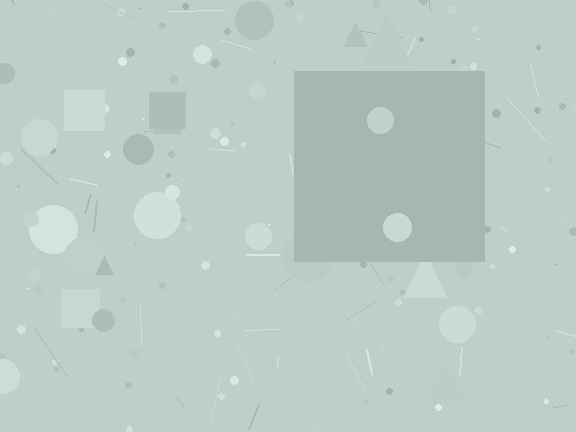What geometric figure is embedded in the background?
A square is embedded in the background.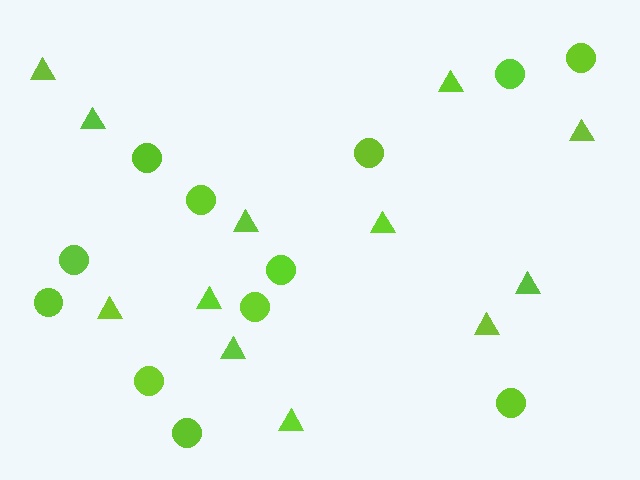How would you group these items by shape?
There are 2 groups: one group of triangles (12) and one group of circles (12).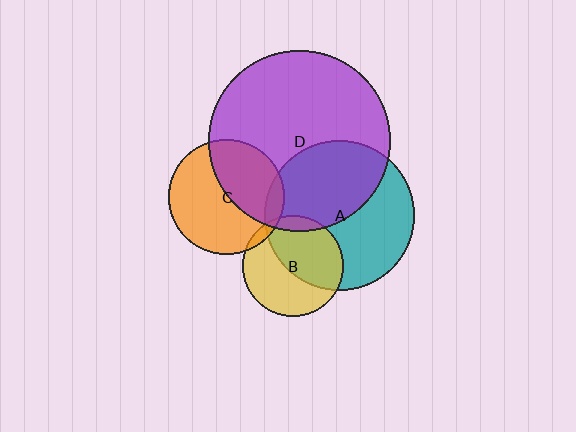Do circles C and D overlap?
Yes.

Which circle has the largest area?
Circle D (purple).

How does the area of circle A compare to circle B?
Approximately 2.2 times.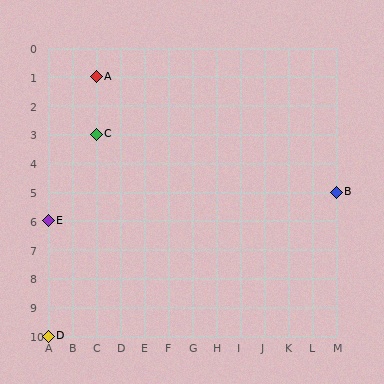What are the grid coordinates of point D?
Point D is at grid coordinates (A, 10).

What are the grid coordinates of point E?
Point E is at grid coordinates (A, 6).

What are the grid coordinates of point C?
Point C is at grid coordinates (C, 3).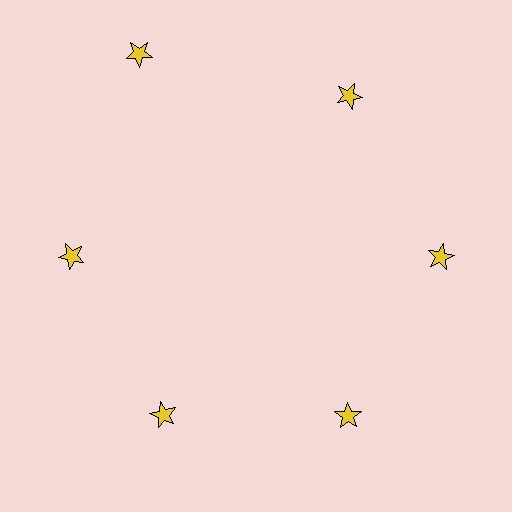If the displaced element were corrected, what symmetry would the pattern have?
It would have 6-fold rotational symmetry — the pattern would map onto itself every 60 degrees.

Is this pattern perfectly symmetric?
No. The 6 yellow stars are arranged in a ring, but one element near the 11 o'clock position is pushed outward from the center, breaking the 6-fold rotational symmetry.